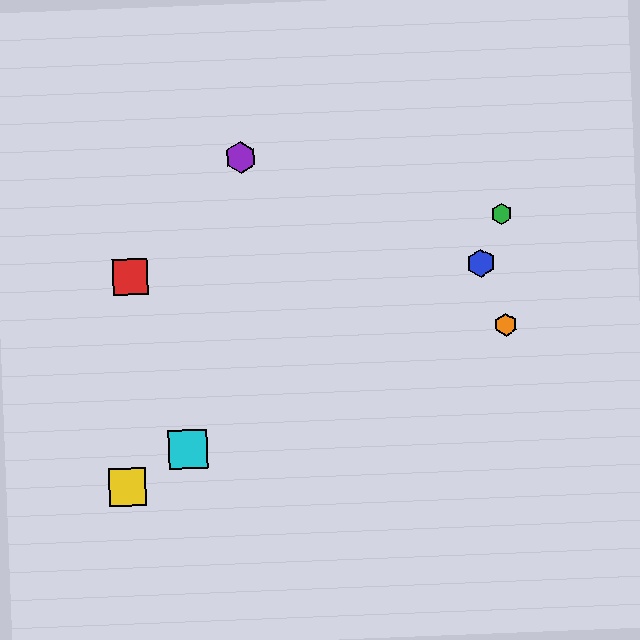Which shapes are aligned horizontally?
The red square, the blue hexagon are aligned horizontally.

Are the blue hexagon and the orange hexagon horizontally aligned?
No, the blue hexagon is at y≈263 and the orange hexagon is at y≈325.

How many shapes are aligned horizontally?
2 shapes (the red square, the blue hexagon) are aligned horizontally.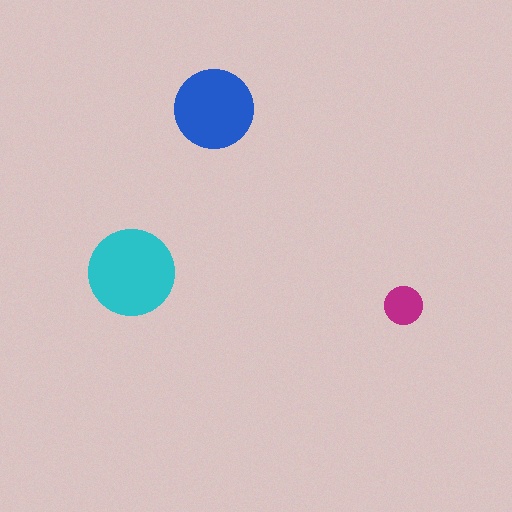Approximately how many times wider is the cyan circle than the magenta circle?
About 2.5 times wider.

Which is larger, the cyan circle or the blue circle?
The cyan one.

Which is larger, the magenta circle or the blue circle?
The blue one.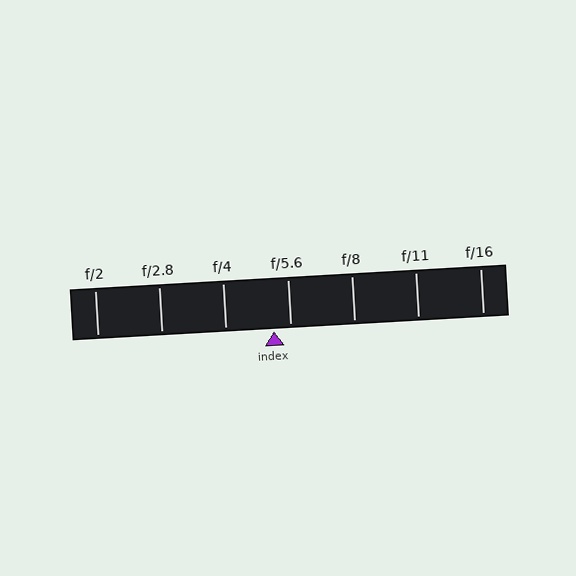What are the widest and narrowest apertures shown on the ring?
The widest aperture shown is f/2 and the narrowest is f/16.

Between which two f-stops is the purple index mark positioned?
The index mark is between f/4 and f/5.6.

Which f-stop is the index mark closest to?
The index mark is closest to f/5.6.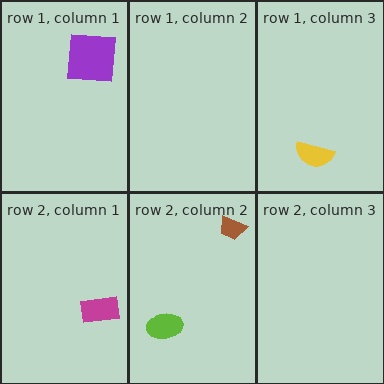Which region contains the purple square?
The row 1, column 1 region.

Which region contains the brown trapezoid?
The row 2, column 2 region.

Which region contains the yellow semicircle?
The row 1, column 3 region.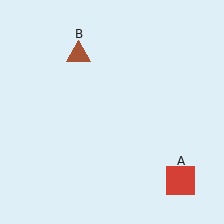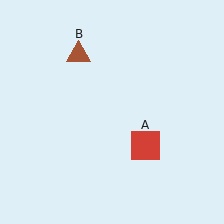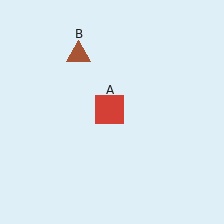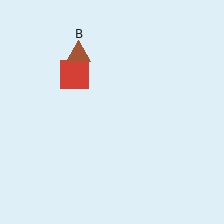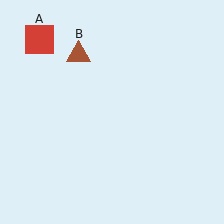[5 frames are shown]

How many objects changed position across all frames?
1 object changed position: red square (object A).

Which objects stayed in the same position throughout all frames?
Brown triangle (object B) remained stationary.